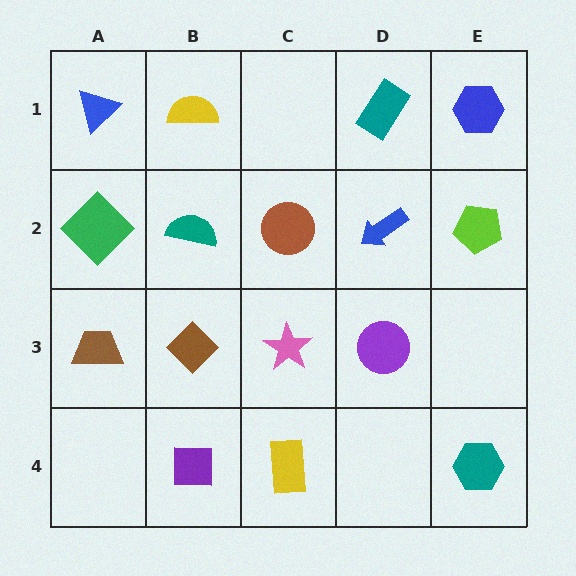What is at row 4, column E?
A teal hexagon.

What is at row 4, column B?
A purple square.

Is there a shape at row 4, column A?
No, that cell is empty.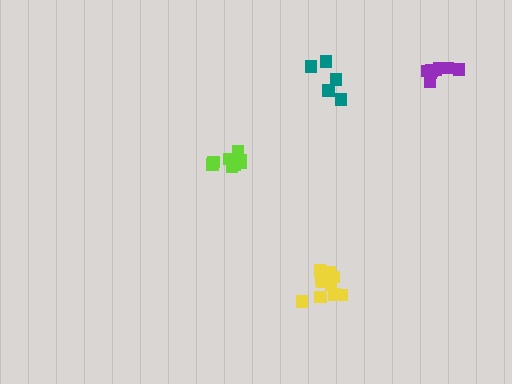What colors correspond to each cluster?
The clusters are colored: yellow, purple, teal, lime.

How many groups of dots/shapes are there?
There are 4 groups.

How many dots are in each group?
Group 1: 11 dots, Group 2: 8 dots, Group 3: 5 dots, Group 4: 9 dots (33 total).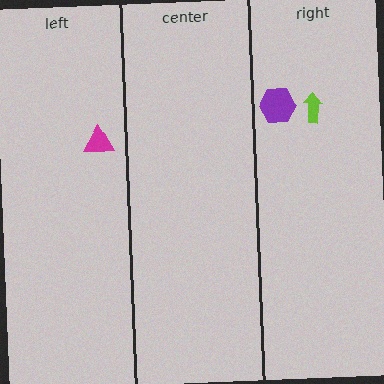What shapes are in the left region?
The magenta triangle.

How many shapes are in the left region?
1.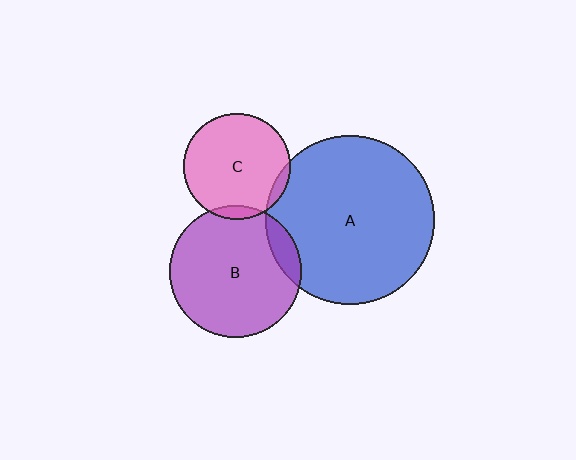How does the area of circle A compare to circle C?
Approximately 2.5 times.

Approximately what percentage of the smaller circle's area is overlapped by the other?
Approximately 10%.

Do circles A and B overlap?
Yes.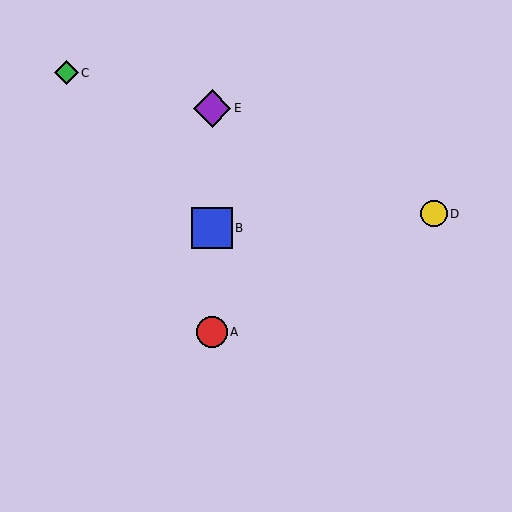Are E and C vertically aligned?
No, E is at x≈212 and C is at x≈66.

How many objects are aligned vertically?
3 objects (A, B, E) are aligned vertically.